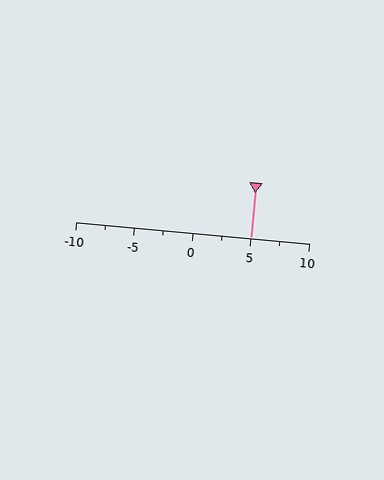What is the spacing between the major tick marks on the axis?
The major ticks are spaced 5 apart.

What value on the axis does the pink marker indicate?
The marker indicates approximately 5.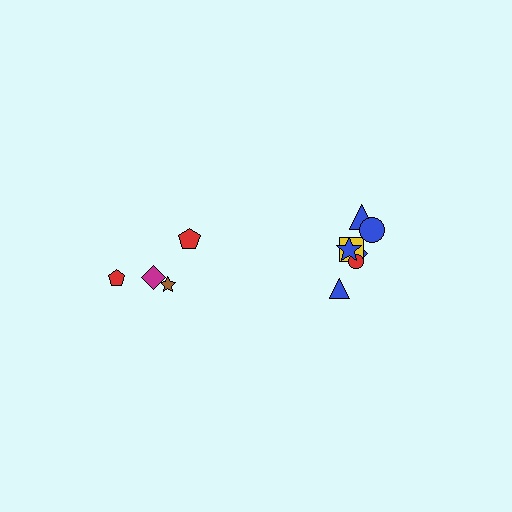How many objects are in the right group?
There are 7 objects.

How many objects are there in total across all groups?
There are 11 objects.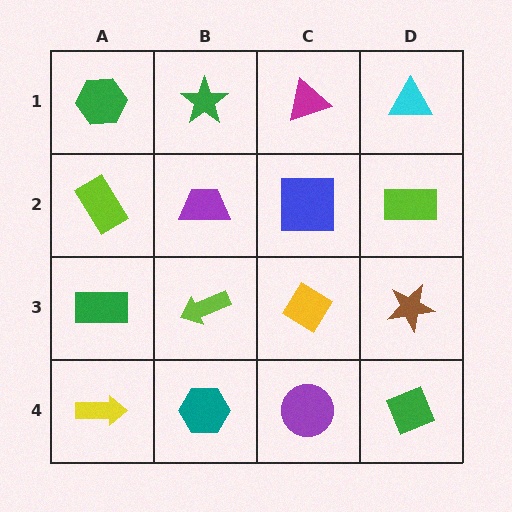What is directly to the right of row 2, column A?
A purple trapezoid.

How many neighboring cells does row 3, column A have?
3.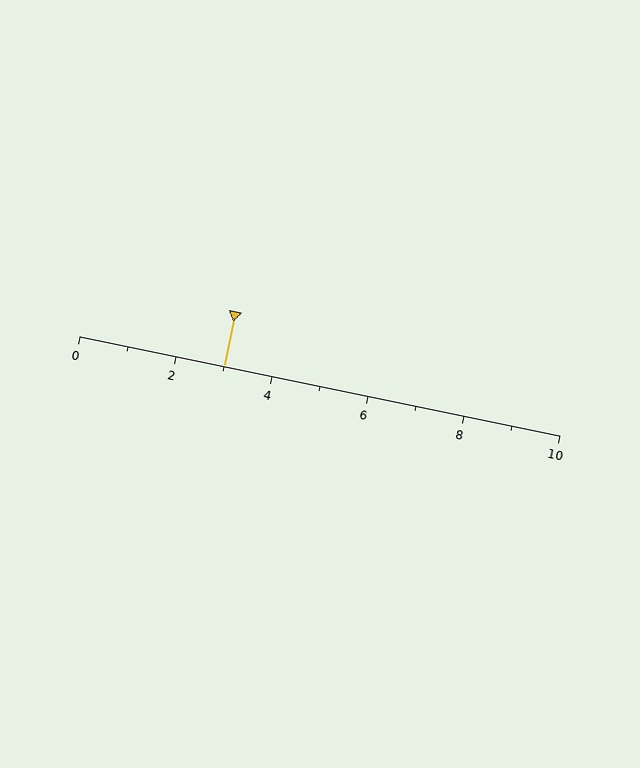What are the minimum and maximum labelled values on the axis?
The axis runs from 0 to 10.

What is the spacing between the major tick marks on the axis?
The major ticks are spaced 2 apart.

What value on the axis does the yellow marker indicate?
The marker indicates approximately 3.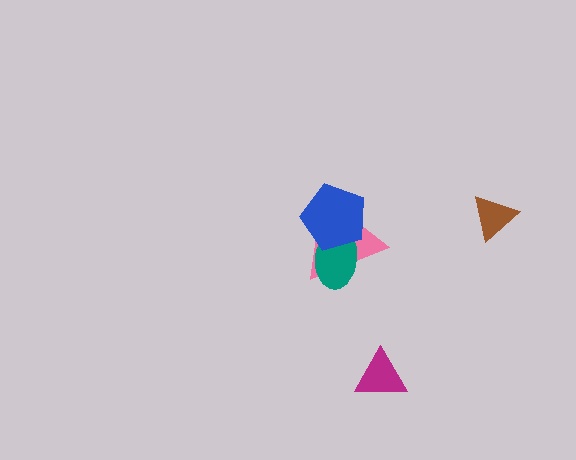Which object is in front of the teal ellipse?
The blue pentagon is in front of the teal ellipse.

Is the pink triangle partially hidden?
Yes, it is partially covered by another shape.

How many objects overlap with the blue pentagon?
2 objects overlap with the blue pentagon.